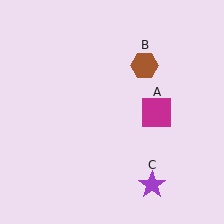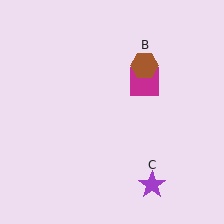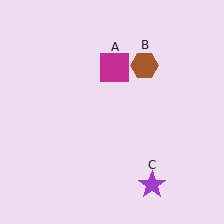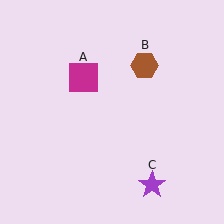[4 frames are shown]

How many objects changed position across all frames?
1 object changed position: magenta square (object A).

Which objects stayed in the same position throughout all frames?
Brown hexagon (object B) and purple star (object C) remained stationary.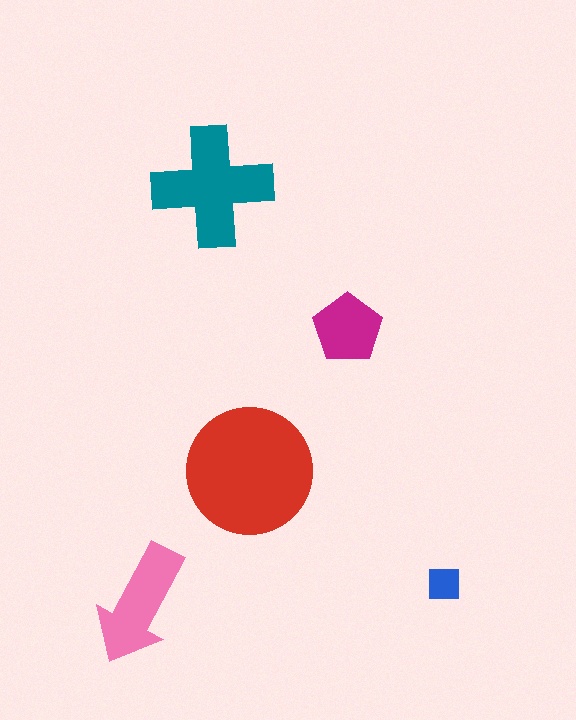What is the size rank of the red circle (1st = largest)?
1st.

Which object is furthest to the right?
The blue square is rightmost.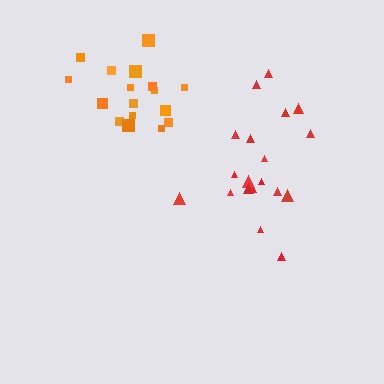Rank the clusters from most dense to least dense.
orange, red.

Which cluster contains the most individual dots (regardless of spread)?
Red (19).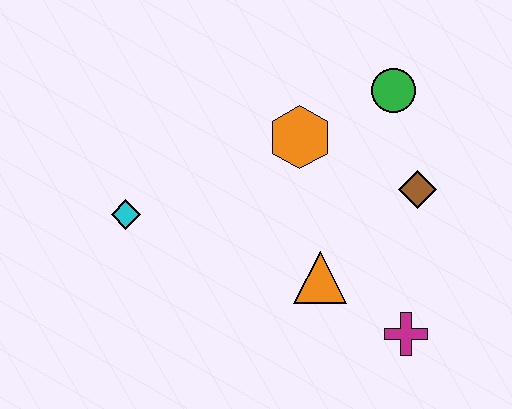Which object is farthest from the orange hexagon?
The magenta cross is farthest from the orange hexagon.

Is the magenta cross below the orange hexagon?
Yes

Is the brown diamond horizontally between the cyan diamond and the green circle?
No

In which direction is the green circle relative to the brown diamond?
The green circle is above the brown diamond.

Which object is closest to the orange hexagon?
The green circle is closest to the orange hexagon.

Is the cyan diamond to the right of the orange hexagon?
No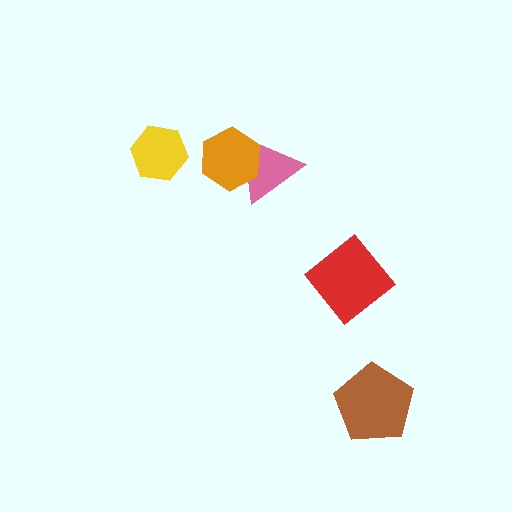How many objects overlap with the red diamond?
0 objects overlap with the red diamond.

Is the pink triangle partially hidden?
Yes, it is partially covered by another shape.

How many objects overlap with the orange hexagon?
1 object overlaps with the orange hexagon.